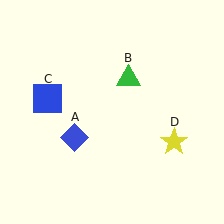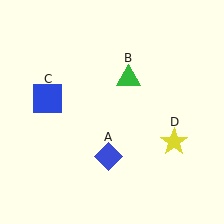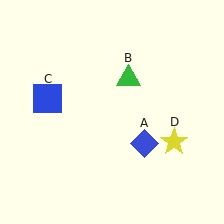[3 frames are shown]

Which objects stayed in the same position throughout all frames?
Green triangle (object B) and blue square (object C) and yellow star (object D) remained stationary.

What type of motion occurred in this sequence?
The blue diamond (object A) rotated counterclockwise around the center of the scene.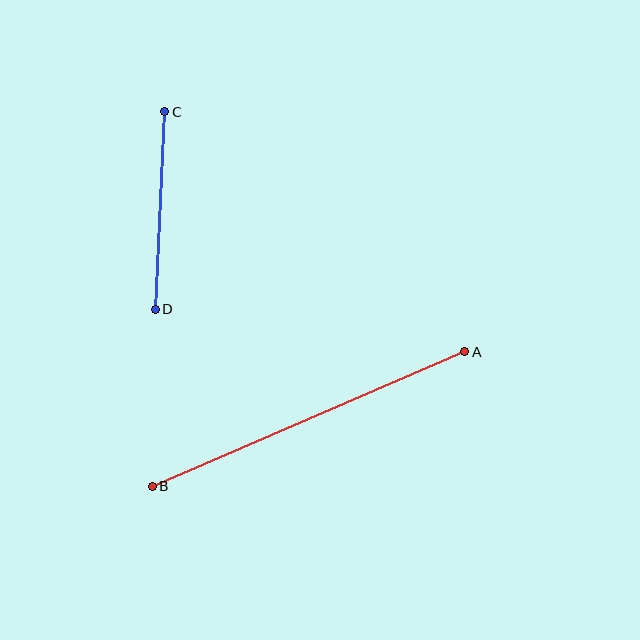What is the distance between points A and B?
The distance is approximately 340 pixels.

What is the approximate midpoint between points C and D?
The midpoint is at approximately (160, 211) pixels.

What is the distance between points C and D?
The distance is approximately 197 pixels.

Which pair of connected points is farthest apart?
Points A and B are farthest apart.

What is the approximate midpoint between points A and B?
The midpoint is at approximately (308, 419) pixels.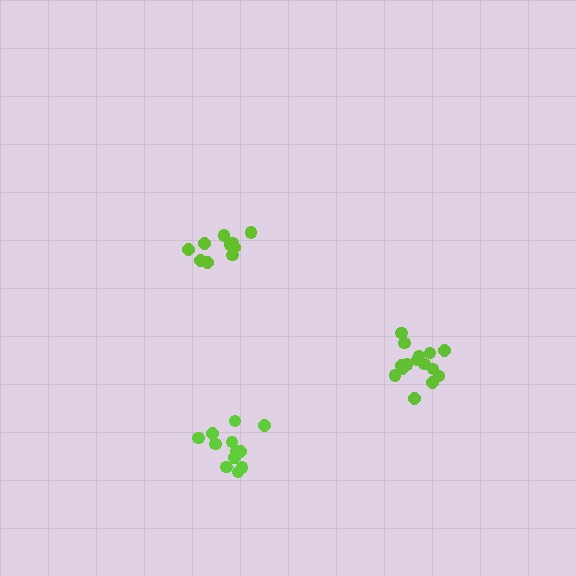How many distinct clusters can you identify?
There are 3 distinct clusters.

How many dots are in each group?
Group 1: 10 dots, Group 2: 15 dots, Group 3: 12 dots (37 total).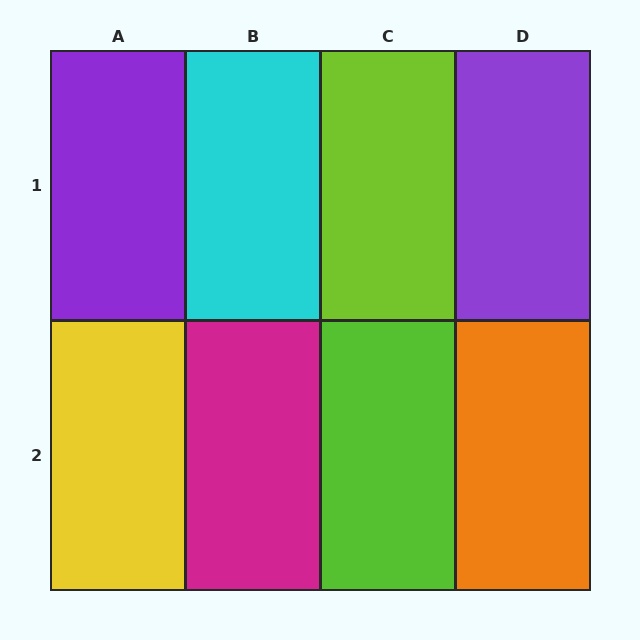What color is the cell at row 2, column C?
Lime.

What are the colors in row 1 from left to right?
Purple, cyan, lime, purple.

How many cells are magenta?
1 cell is magenta.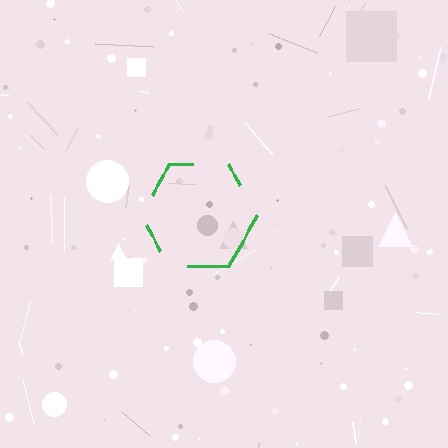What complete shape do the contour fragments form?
The contour fragments form a hexagon.